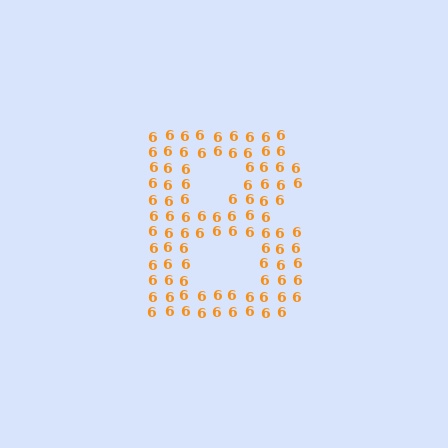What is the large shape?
The large shape is the letter B.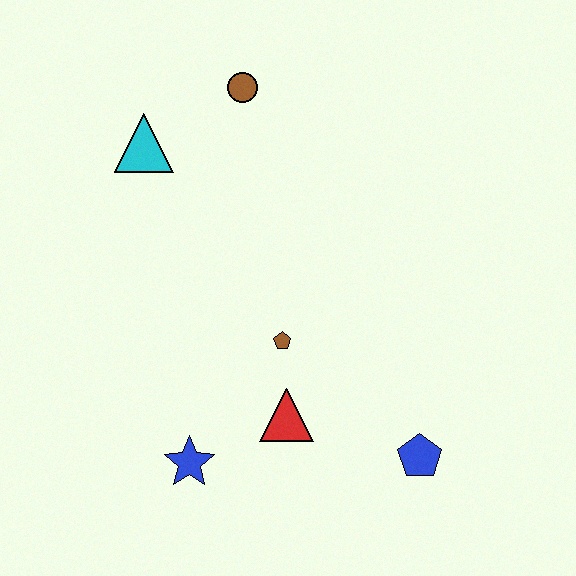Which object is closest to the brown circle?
The cyan triangle is closest to the brown circle.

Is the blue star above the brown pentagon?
No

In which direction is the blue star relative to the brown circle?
The blue star is below the brown circle.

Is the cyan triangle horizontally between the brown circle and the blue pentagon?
No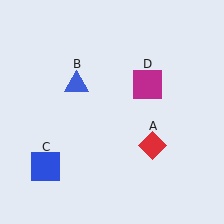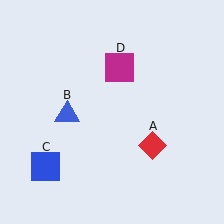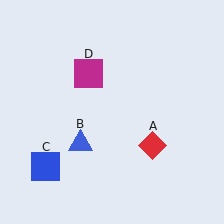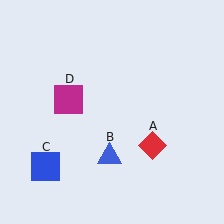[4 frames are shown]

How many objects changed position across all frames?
2 objects changed position: blue triangle (object B), magenta square (object D).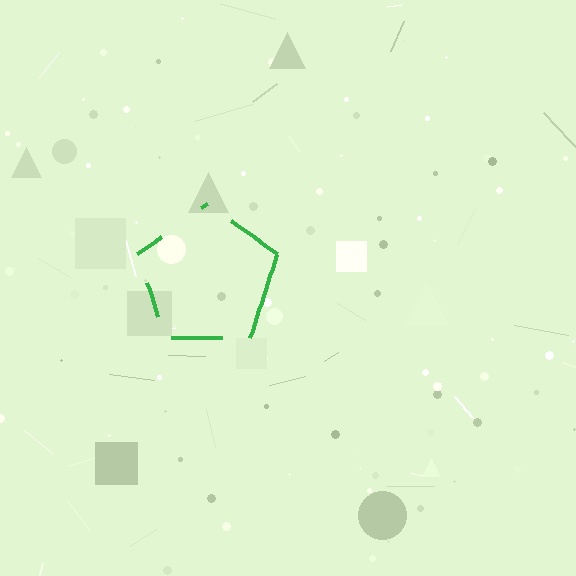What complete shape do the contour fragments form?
The contour fragments form a pentagon.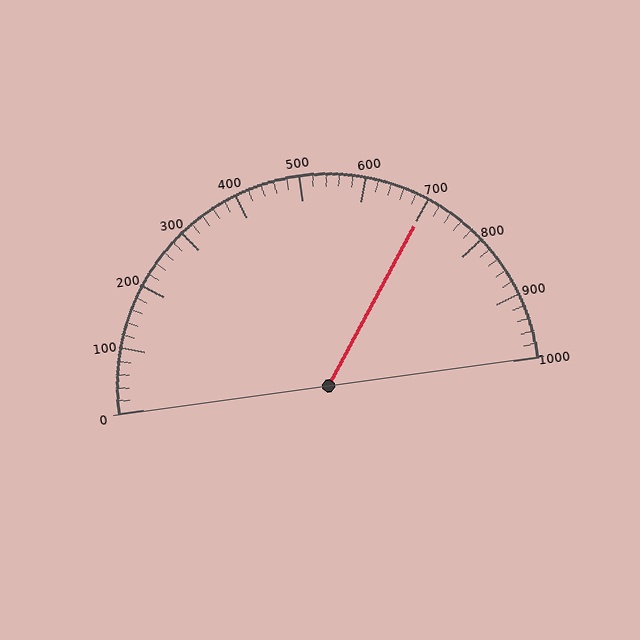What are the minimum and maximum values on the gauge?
The gauge ranges from 0 to 1000.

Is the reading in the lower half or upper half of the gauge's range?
The reading is in the upper half of the range (0 to 1000).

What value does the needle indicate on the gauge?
The needle indicates approximately 700.